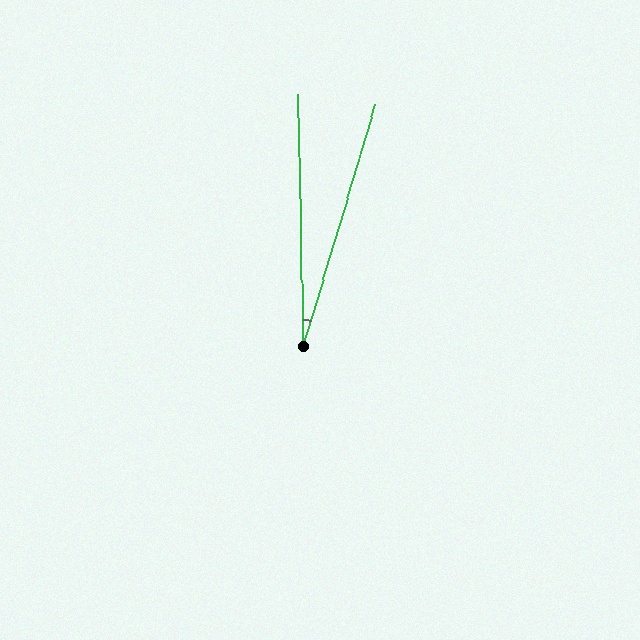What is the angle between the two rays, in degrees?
Approximately 18 degrees.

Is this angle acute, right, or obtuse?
It is acute.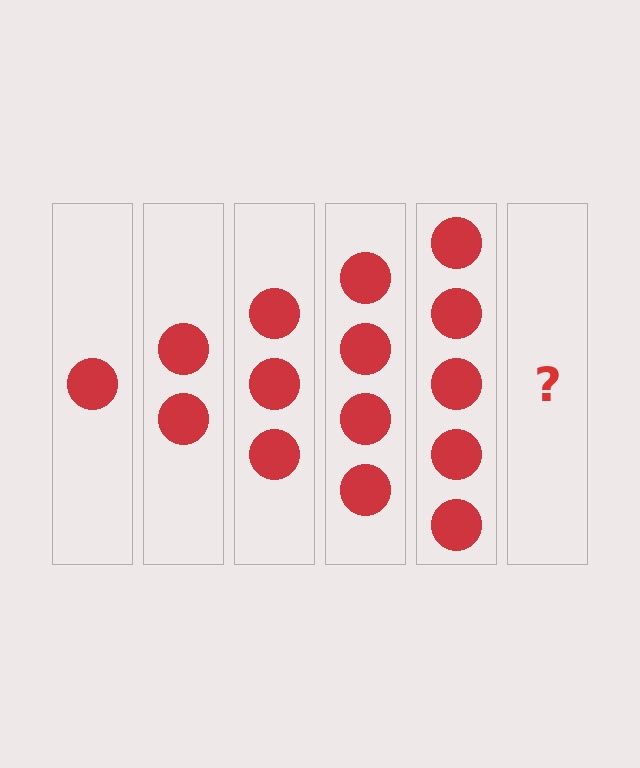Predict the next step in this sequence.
The next step is 6 circles.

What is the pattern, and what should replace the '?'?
The pattern is that each step adds one more circle. The '?' should be 6 circles.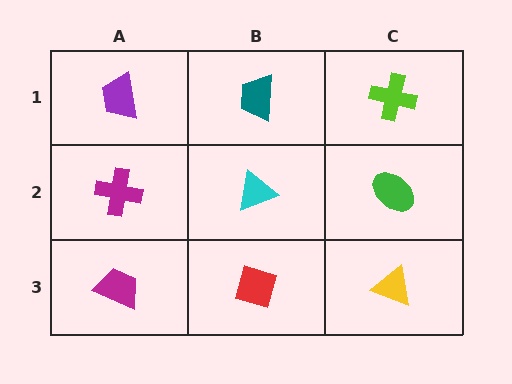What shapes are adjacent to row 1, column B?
A cyan triangle (row 2, column B), a purple trapezoid (row 1, column A), a lime cross (row 1, column C).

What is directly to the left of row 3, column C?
A red diamond.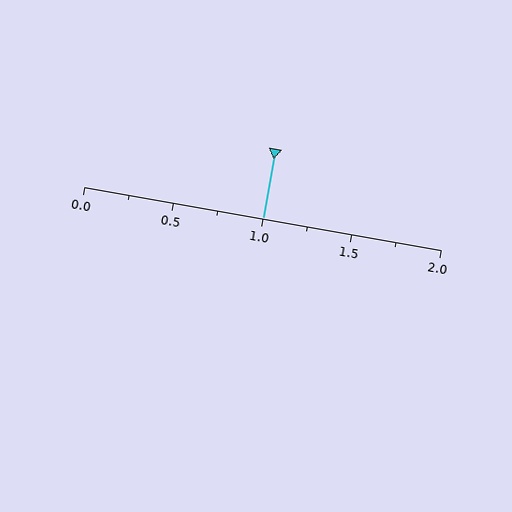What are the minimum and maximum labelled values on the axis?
The axis runs from 0.0 to 2.0.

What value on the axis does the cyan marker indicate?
The marker indicates approximately 1.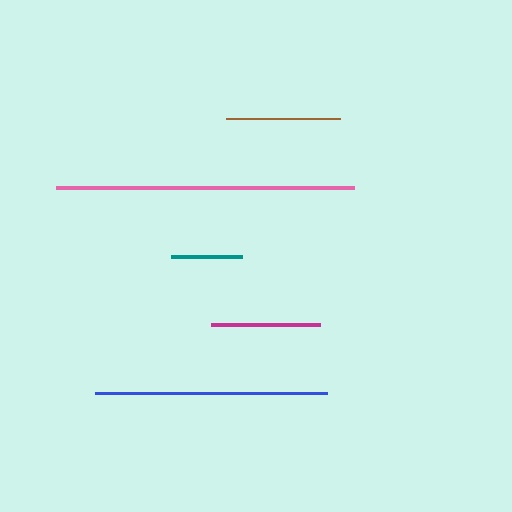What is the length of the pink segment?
The pink segment is approximately 298 pixels long.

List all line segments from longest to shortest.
From longest to shortest: pink, blue, brown, magenta, teal.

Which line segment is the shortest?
The teal line is the shortest at approximately 71 pixels.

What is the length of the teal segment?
The teal segment is approximately 71 pixels long.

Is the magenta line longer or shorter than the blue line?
The blue line is longer than the magenta line.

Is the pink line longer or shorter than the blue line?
The pink line is longer than the blue line.